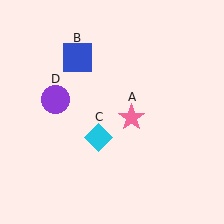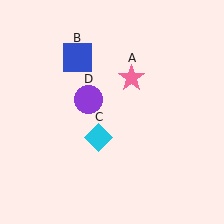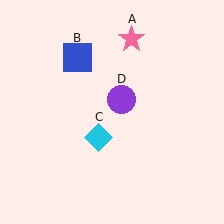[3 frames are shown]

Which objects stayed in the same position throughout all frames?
Blue square (object B) and cyan diamond (object C) remained stationary.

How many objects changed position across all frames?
2 objects changed position: pink star (object A), purple circle (object D).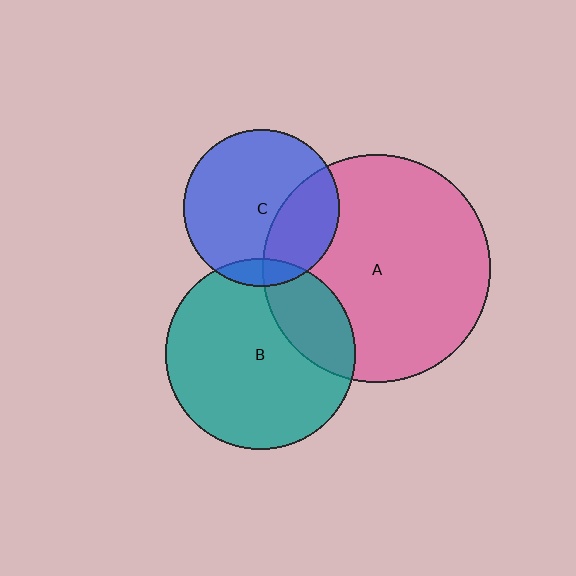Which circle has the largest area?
Circle A (pink).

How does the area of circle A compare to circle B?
Approximately 1.4 times.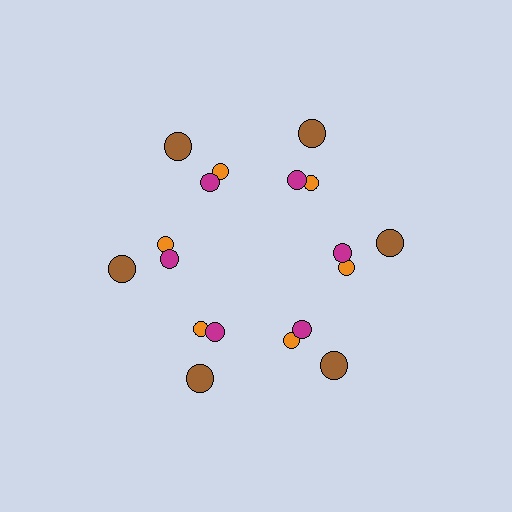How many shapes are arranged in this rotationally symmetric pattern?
There are 18 shapes, arranged in 6 groups of 3.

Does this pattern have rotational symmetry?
Yes, this pattern has 6-fold rotational symmetry. It looks the same after rotating 60 degrees around the center.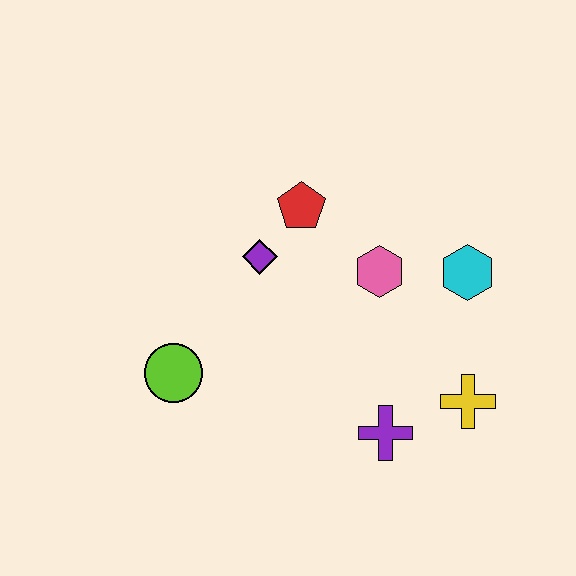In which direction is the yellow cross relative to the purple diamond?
The yellow cross is to the right of the purple diamond.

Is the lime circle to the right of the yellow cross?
No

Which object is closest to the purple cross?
The yellow cross is closest to the purple cross.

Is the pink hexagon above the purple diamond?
No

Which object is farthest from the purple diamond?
The yellow cross is farthest from the purple diamond.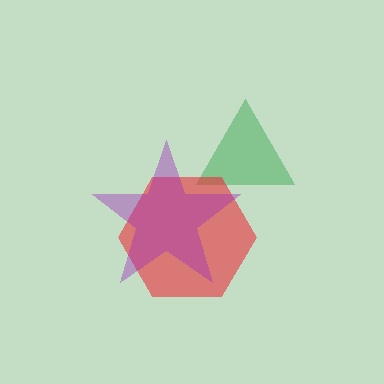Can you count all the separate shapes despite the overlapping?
Yes, there are 3 separate shapes.